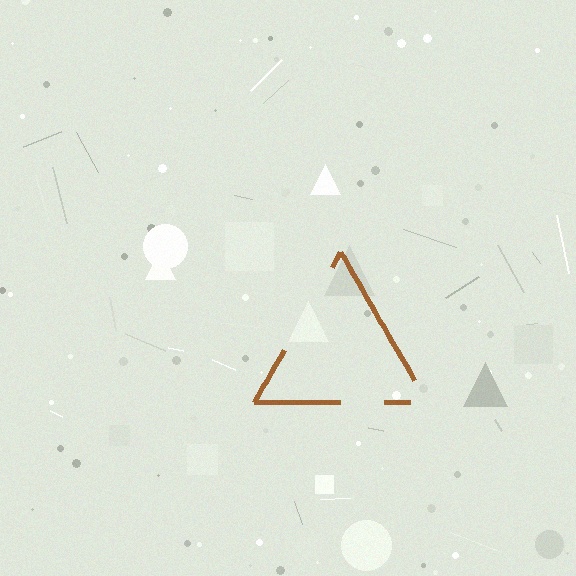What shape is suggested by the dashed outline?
The dashed outline suggests a triangle.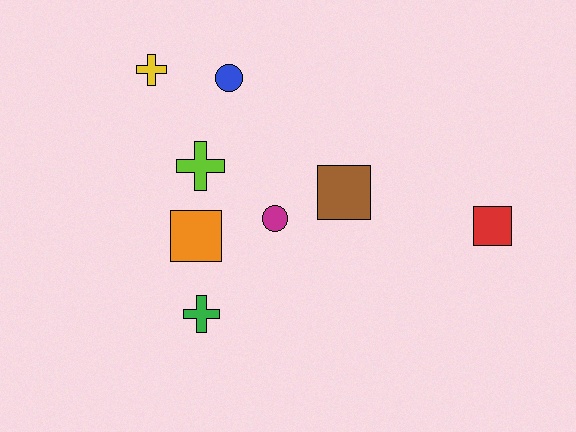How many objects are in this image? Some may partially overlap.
There are 8 objects.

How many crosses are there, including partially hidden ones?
There are 3 crosses.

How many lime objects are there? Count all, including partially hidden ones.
There is 1 lime object.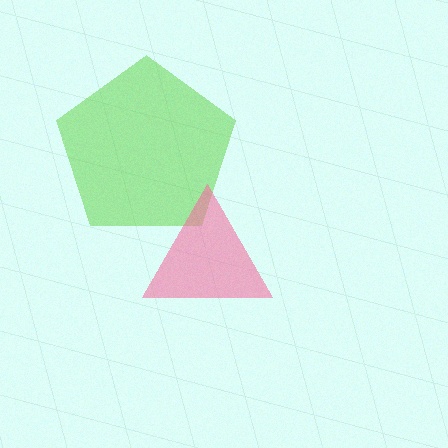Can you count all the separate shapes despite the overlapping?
Yes, there are 2 separate shapes.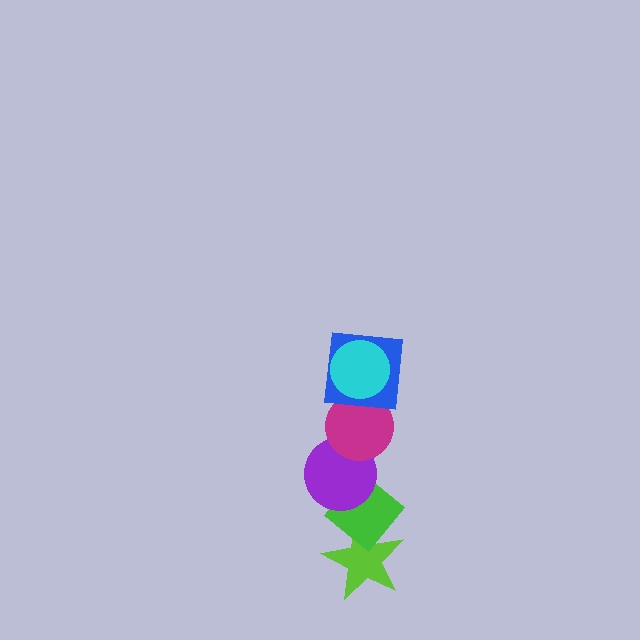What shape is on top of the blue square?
The cyan circle is on top of the blue square.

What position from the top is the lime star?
The lime star is 6th from the top.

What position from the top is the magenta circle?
The magenta circle is 3rd from the top.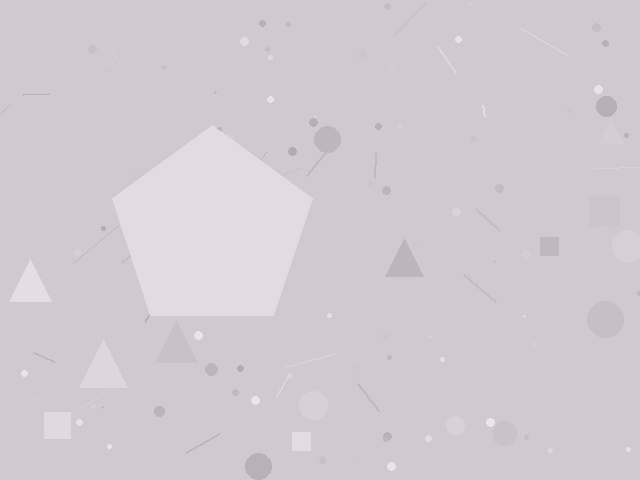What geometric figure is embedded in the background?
A pentagon is embedded in the background.